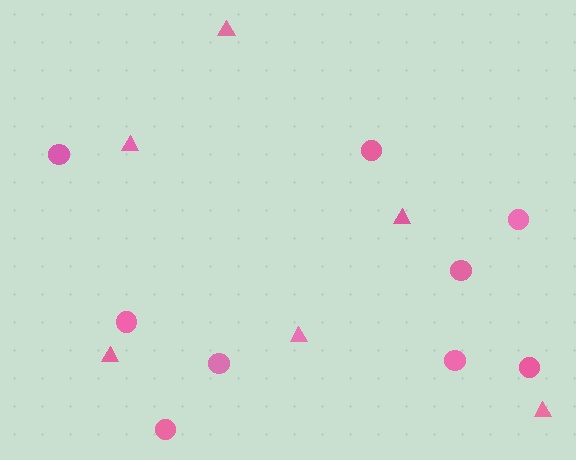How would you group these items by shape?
There are 2 groups: one group of triangles (6) and one group of circles (9).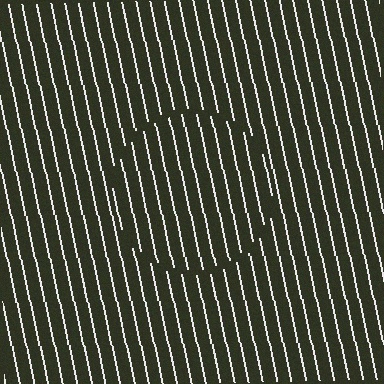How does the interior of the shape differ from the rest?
The interior of the shape contains the same grating, shifted by half a period — the contour is defined by the phase discontinuity where line-ends from the inner and outer gratings abut.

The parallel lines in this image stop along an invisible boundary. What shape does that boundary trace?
An illusory circle. The interior of the shape contains the same grating, shifted by half a period — the contour is defined by the phase discontinuity where line-ends from the inner and outer gratings abut.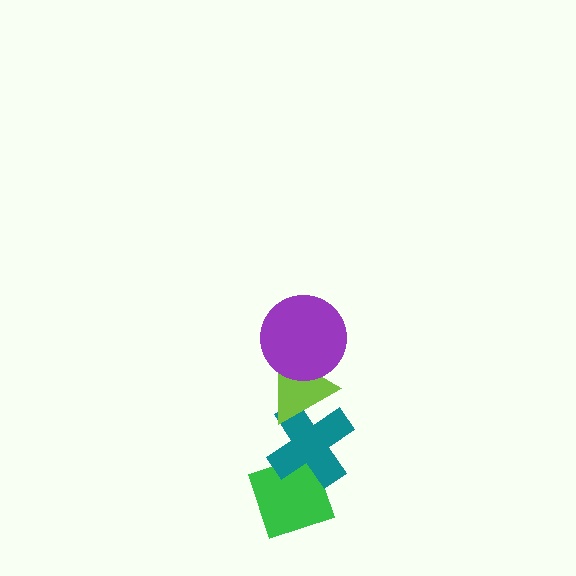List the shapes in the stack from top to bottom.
From top to bottom: the purple circle, the lime triangle, the teal cross, the green diamond.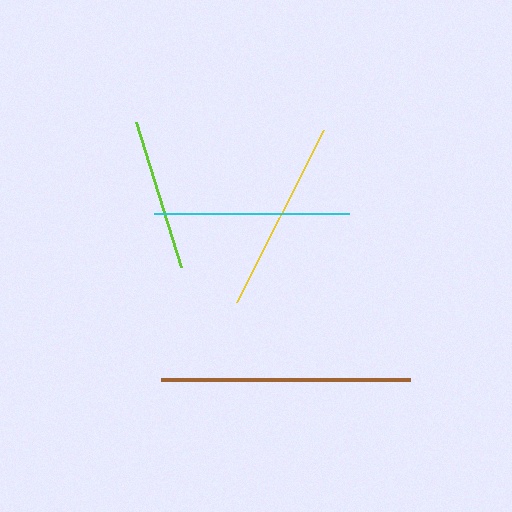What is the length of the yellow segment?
The yellow segment is approximately 193 pixels long.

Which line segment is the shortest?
The lime line is the shortest at approximately 152 pixels.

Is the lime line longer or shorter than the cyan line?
The cyan line is longer than the lime line.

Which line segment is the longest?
The brown line is the longest at approximately 250 pixels.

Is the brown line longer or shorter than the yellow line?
The brown line is longer than the yellow line.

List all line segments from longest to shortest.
From longest to shortest: brown, cyan, yellow, lime.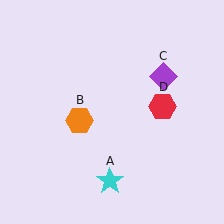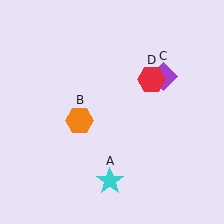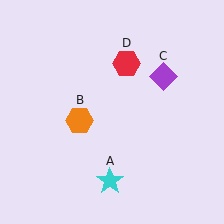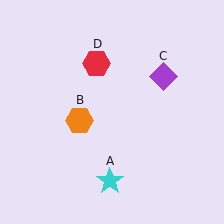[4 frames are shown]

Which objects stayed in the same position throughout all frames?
Cyan star (object A) and orange hexagon (object B) and purple diamond (object C) remained stationary.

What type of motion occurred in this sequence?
The red hexagon (object D) rotated counterclockwise around the center of the scene.